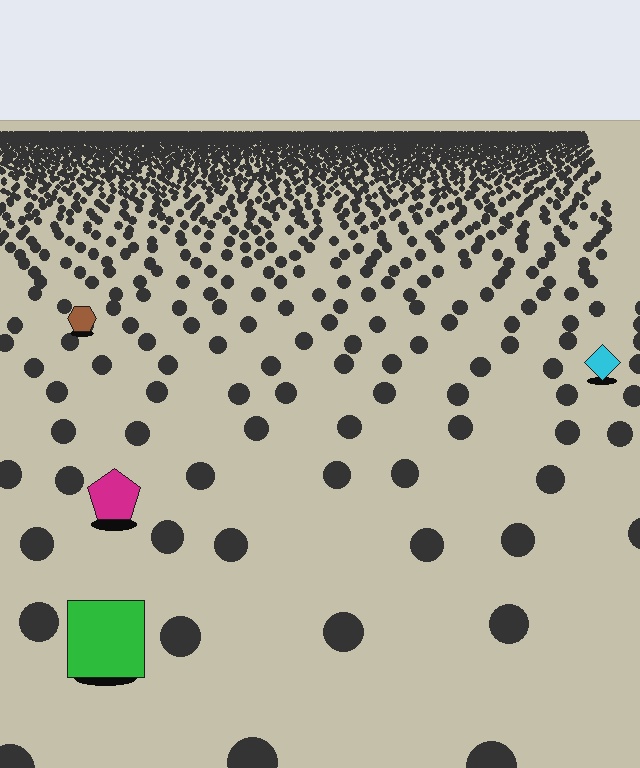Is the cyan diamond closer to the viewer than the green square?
No. The green square is closer — you can tell from the texture gradient: the ground texture is coarser near it.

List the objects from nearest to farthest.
From nearest to farthest: the green square, the magenta pentagon, the cyan diamond, the brown hexagon.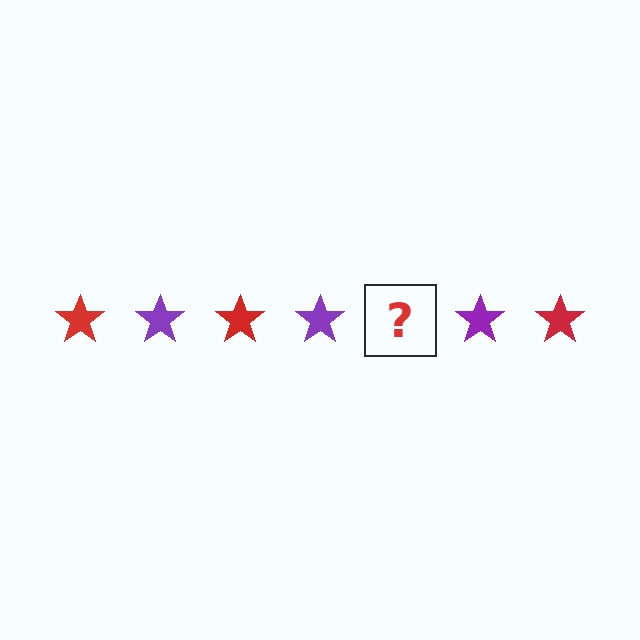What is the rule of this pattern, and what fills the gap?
The rule is that the pattern cycles through red, purple stars. The gap should be filled with a red star.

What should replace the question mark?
The question mark should be replaced with a red star.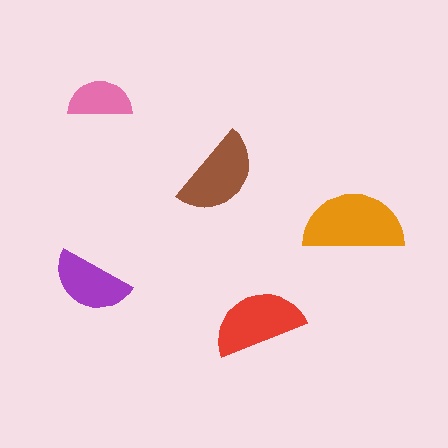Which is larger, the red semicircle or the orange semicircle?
The orange one.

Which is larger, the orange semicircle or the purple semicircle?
The orange one.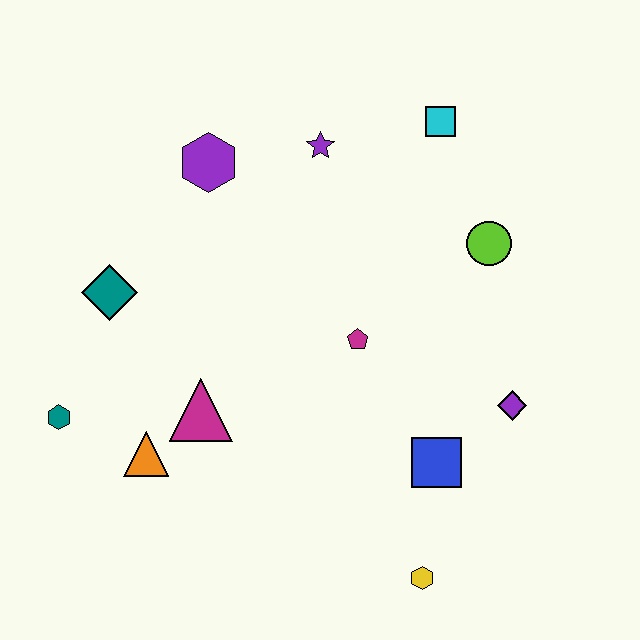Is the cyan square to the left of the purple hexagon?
No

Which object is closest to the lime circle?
The cyan square is closest to the lime circle.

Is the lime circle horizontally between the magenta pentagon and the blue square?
No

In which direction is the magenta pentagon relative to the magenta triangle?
The magenta pentagon is to the right of the magenta triangle.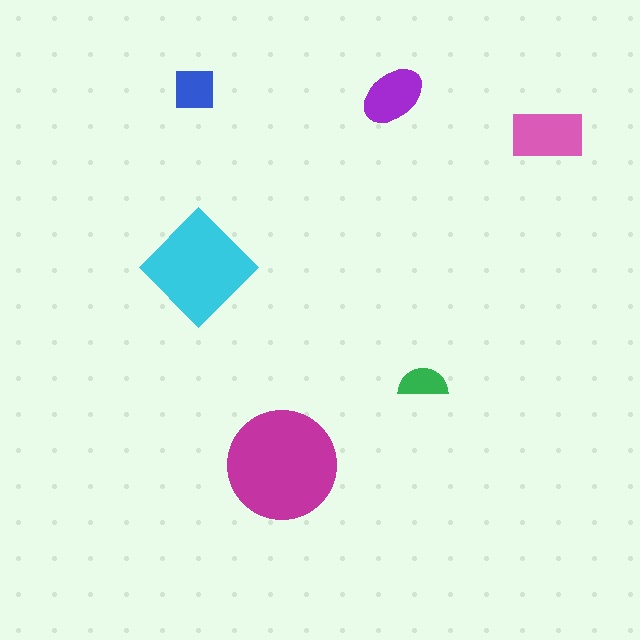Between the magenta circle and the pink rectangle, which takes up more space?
The magenta circle.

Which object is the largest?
The magenta circle.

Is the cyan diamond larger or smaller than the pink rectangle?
Larger.